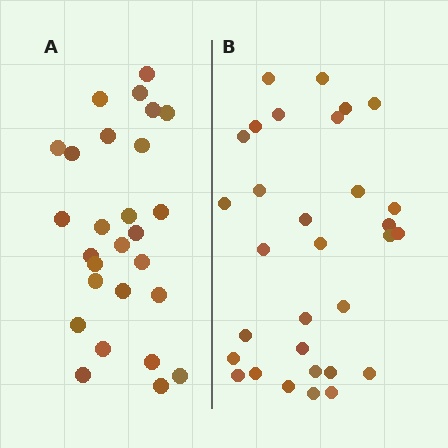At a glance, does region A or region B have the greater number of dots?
Region B (the right region) has more dots.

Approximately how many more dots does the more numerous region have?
Region B has about 4 more dots than region A.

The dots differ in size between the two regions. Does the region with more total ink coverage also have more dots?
No. Region A has more total ink coverage because its dots are larger, but region B actually contains more individual dots. Total area can be misleading — the number of items is what matters here.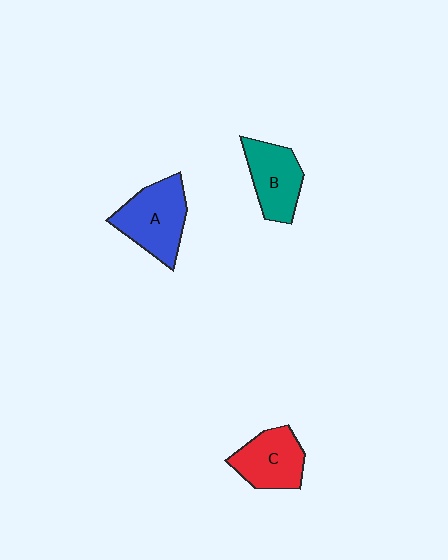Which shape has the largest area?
Shape A (blue).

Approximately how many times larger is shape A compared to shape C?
Approximately 1.2 times.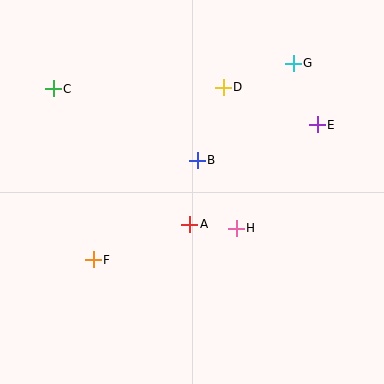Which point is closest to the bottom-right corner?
Point H is closest to the bottom-right corner.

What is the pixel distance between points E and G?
The distance between E and G is 66 pixels.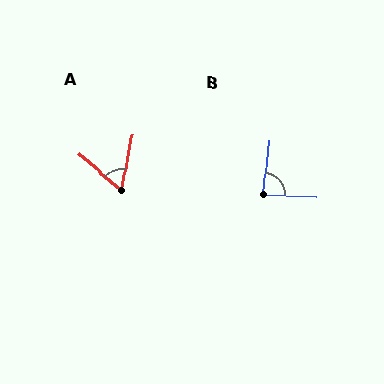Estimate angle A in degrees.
Approximately 60 degrees.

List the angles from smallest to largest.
A (60°), B (85°).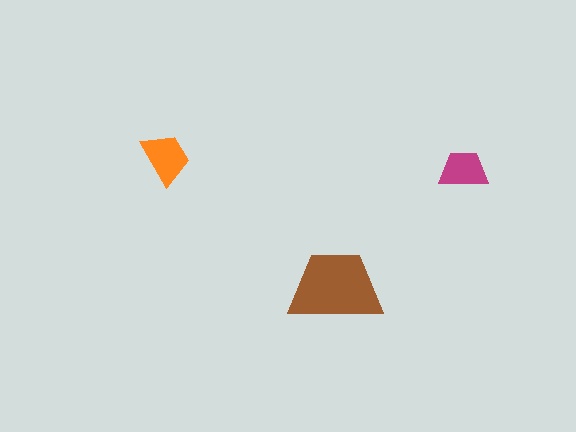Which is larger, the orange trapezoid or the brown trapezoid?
The brown one.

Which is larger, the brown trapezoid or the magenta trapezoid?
The brown one.